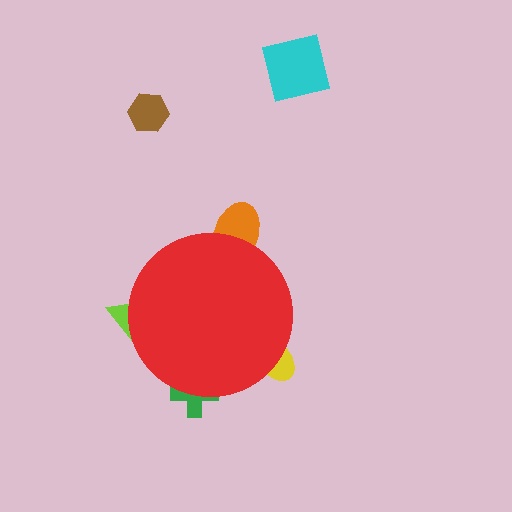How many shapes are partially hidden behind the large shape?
4 shapes are partially hidden.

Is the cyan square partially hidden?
No, the cyan square is fully visible.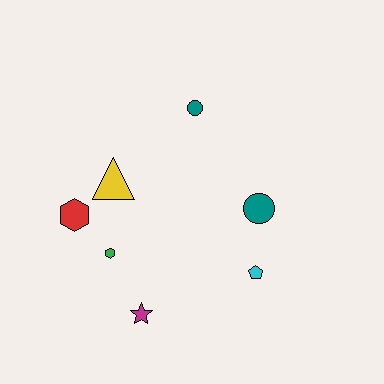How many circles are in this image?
There are 2 circles.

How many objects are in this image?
There are 7 objects.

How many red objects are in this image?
There is 1 red object.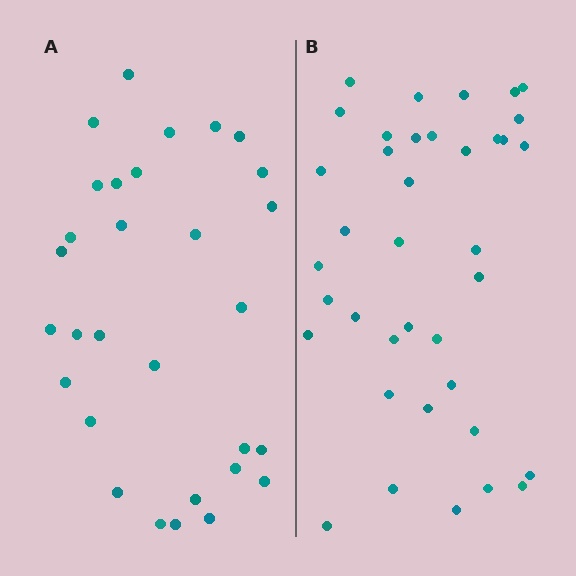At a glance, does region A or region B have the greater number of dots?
Region B (the right region) has more dots.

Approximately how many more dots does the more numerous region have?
Region B has roughly 8 or so more dots than region A.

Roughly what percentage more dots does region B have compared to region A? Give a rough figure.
About 25% more.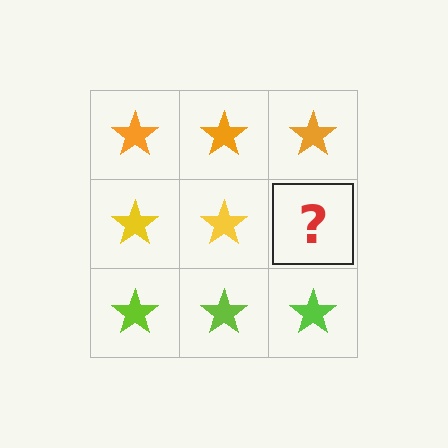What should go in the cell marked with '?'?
The missing cell should contain a yellow star.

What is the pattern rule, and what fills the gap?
The rule is that each row has a consistent color. The gap should be filled with a yellow star.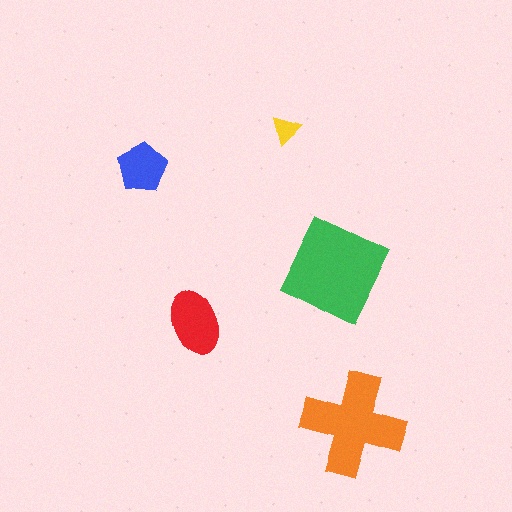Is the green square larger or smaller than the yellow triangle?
Larger.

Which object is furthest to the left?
The blue pentagon is leftmost.